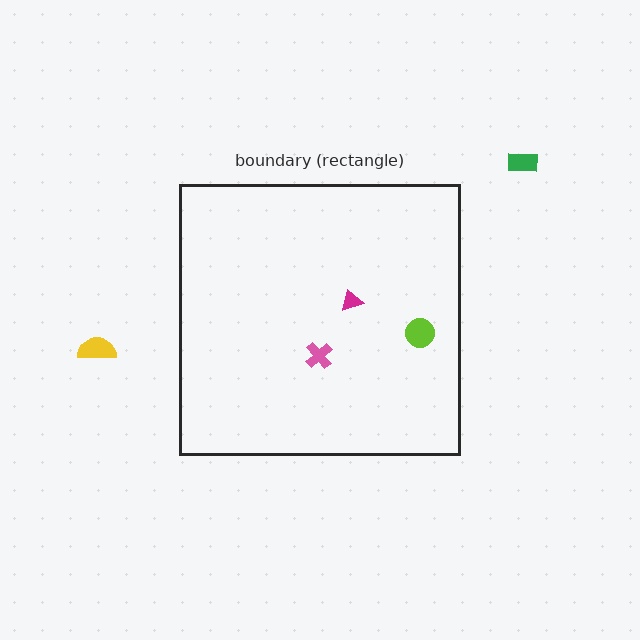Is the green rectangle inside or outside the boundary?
Outside.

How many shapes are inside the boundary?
3 inside, 2 outside.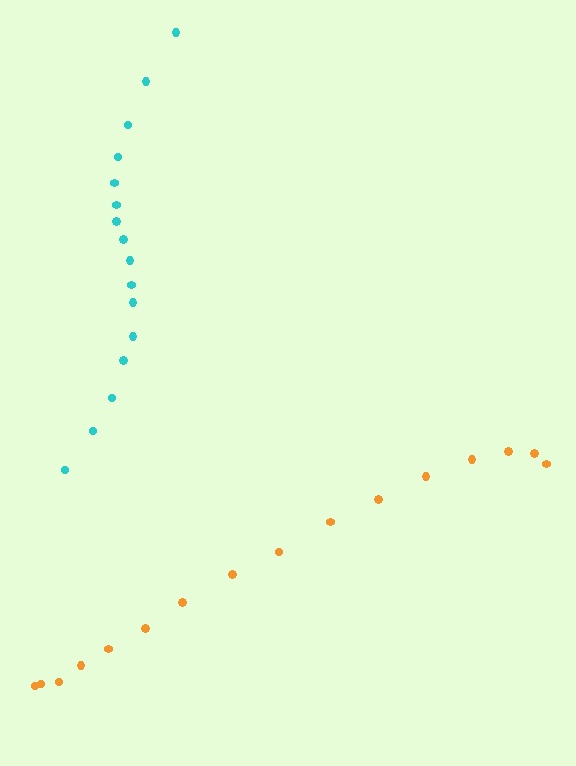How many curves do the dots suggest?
There are 2 distinct paths.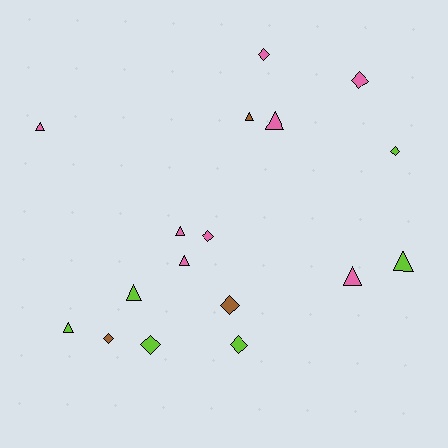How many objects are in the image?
There are 17 objects.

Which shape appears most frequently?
Triangle, with 9 objects.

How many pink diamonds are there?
There are 3 pink diamonds.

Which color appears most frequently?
Pink, with 8 objects.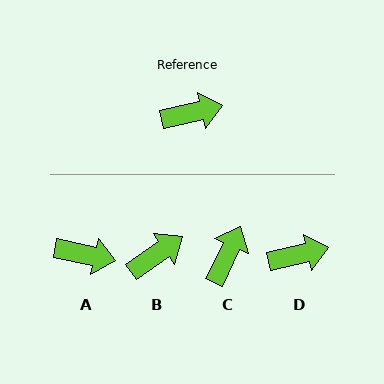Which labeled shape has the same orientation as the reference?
D.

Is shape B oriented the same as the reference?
No, it is off by about 22 degrees.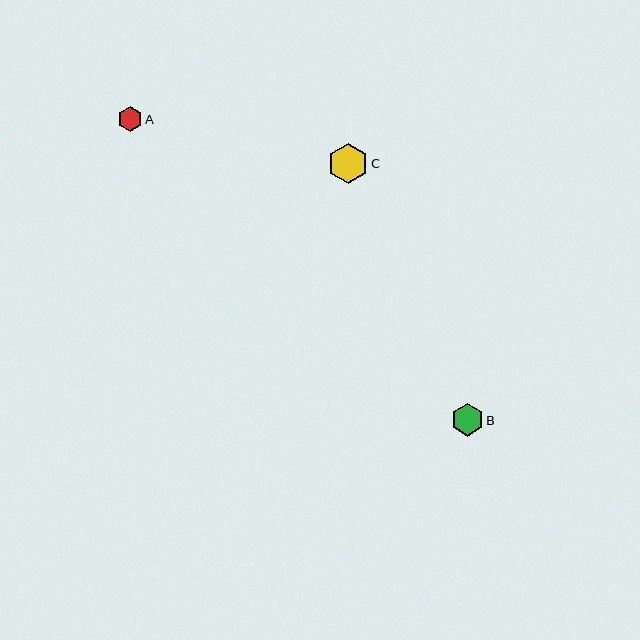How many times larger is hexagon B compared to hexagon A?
Hexagon B is approximately 1.3 times the size of hexagon A.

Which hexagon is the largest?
Hexagon C is the largest with a size of approximately 40 pixels.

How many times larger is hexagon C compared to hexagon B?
Hexagon C is approximately 1.2 times the size of hexagon B.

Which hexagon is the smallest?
Hexagon A is the smallest with a size of approximately 24 pixels.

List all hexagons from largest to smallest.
From largest to smallest: C, B, A.